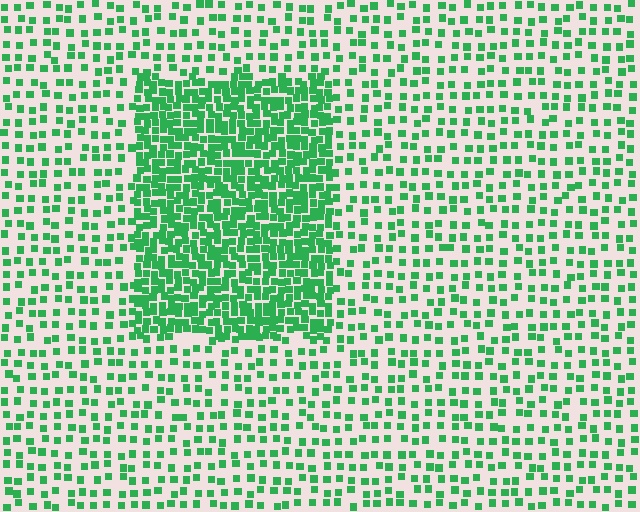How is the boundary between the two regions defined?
The boundary is defined by a change in element density (approximately 2.6x ratio). All elements are the same color, size, and shape.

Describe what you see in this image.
The image contains small green elements arranged at two different densities. A rectangle-shaped region is visible where the elements are more densely packed than the surrounding area.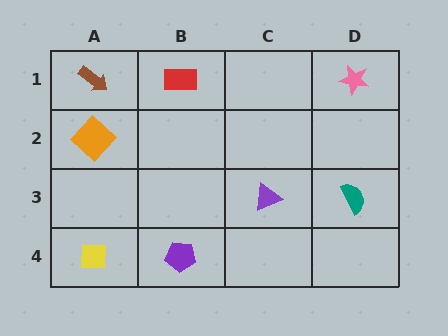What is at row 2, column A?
An orange diamond.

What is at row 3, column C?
A purple triangle.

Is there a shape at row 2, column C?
No, that cell is empty.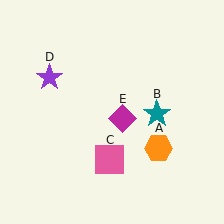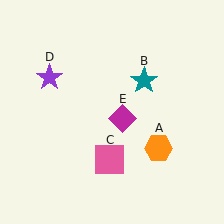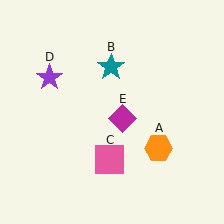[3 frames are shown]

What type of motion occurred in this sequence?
The teal star (object B) rotated counterclockwise around the center of the scene.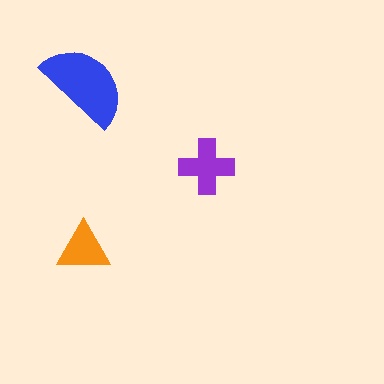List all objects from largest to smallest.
The blue semicircle, the purple cross, the orange triangle.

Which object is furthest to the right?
The purple cross is rightmost.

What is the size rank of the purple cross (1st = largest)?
2nd.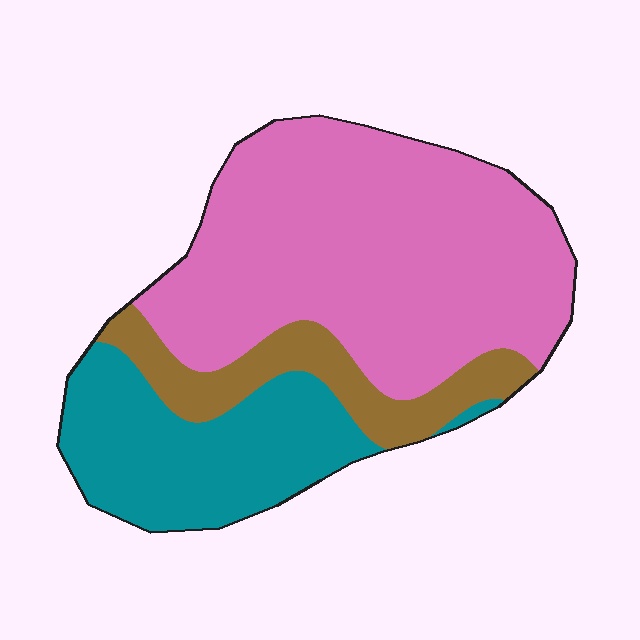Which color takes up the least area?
Brown, at roughly 15%.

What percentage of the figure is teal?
Teal takes up between a quarter and a half of the figure.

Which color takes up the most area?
Pink, at roughly 60%.